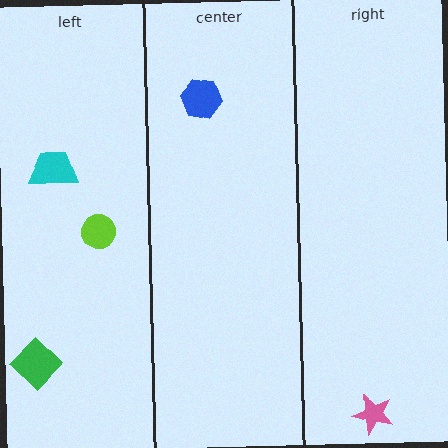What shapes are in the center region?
The blue hexagon.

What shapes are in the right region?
The pink star.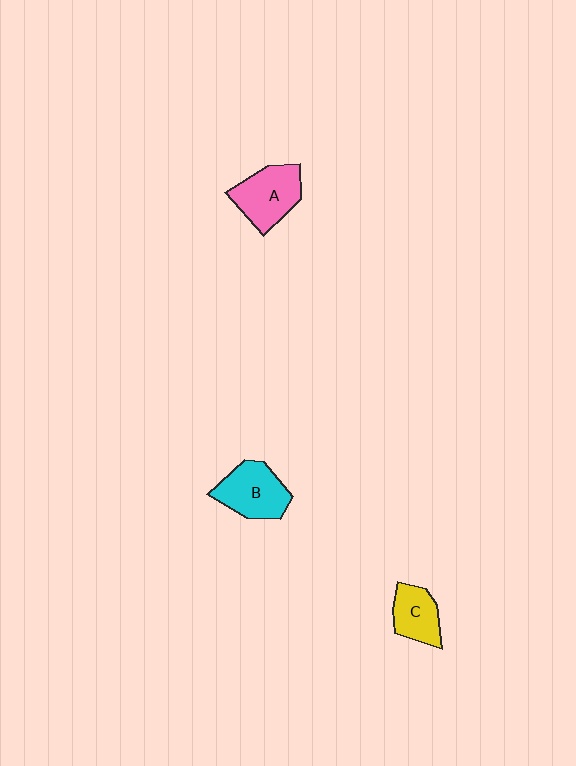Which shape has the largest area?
Shape A (pink).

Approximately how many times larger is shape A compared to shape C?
Approximately 1.4 times.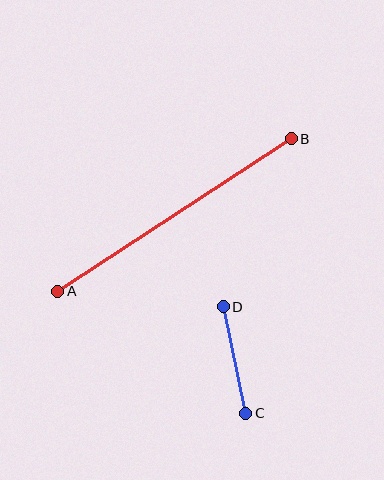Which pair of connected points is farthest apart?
Points A and B are farthest apart.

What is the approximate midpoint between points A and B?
The midpoint is at approximately (175, 215) pixels.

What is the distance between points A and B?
The distance is approximately 279 pixels.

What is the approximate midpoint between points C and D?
The midpoint is at approximately (234, 360) pixels.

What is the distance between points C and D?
The distance is approximately 109 pixels.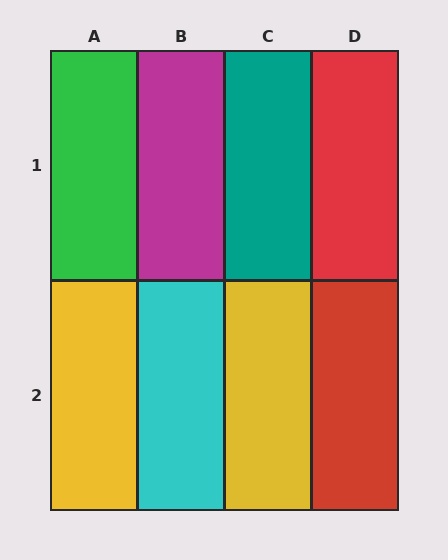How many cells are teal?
1 cell is teal.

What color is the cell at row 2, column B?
Cyan.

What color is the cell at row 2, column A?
Yellow.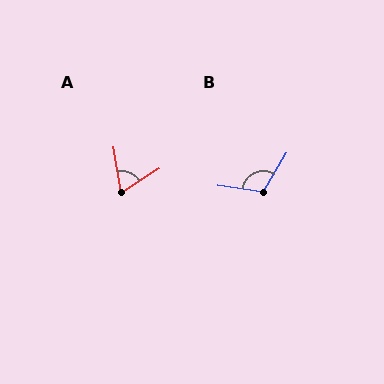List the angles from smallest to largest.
A (67°), B (112°).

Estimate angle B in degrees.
Approximately 112 degrees.